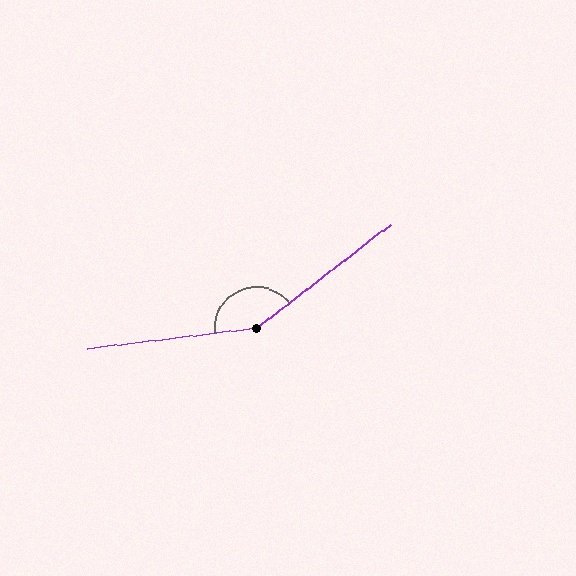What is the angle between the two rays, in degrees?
Approximately 149 degrees.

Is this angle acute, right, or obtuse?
It is obtuse.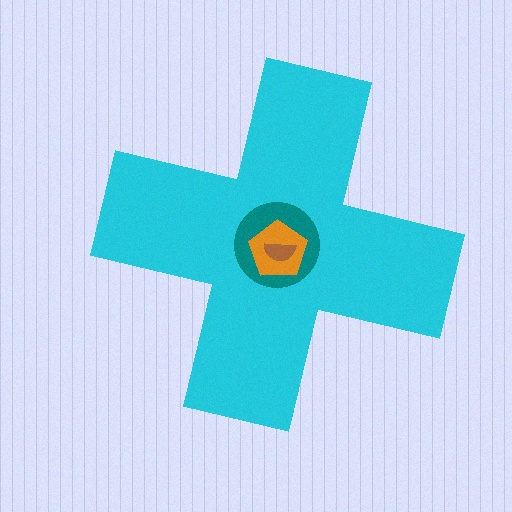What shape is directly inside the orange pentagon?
The brown semicircle.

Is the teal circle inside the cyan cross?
Yes.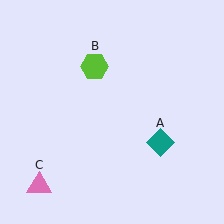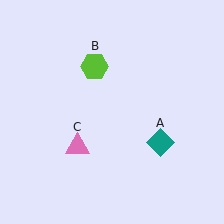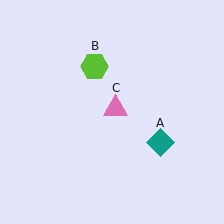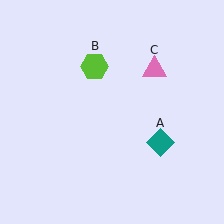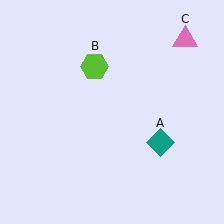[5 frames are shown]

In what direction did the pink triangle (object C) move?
The pink triangle (object C) moved up and to the right.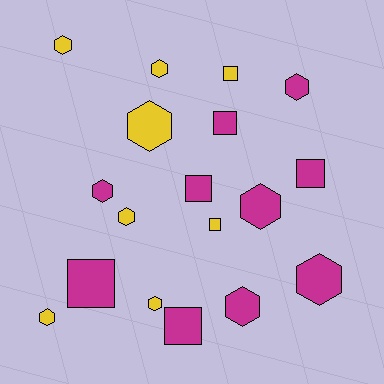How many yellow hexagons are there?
There are 6 yellow hexagons.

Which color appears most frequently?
Magenta, with 10 objects.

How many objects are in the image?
There are 18 objects.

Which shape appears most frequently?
Hexagon, with 11 objects.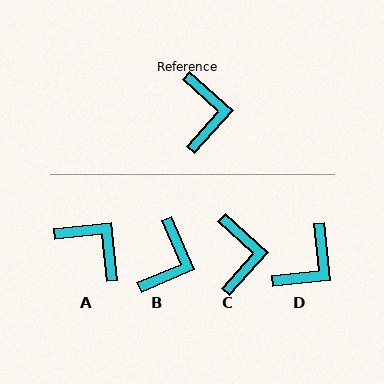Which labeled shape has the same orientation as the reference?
C.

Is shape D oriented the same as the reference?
No, it is off by about 42 degrees.